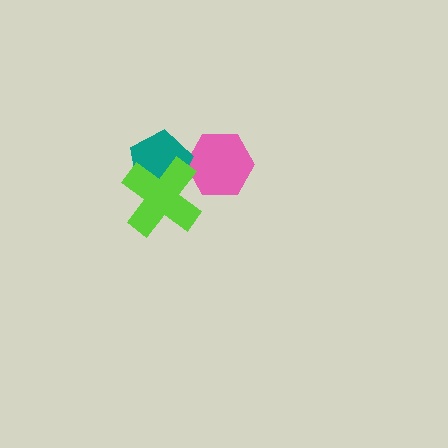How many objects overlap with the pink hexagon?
2 objects overlap with the pink hexagon.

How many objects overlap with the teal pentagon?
2 objects overlap with the teal pentagon.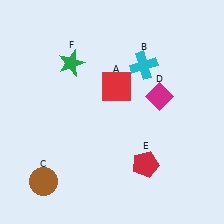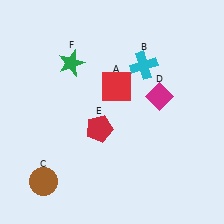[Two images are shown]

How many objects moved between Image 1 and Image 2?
1 object moved between the two images.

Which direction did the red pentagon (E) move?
The red pentagon (E) moved left.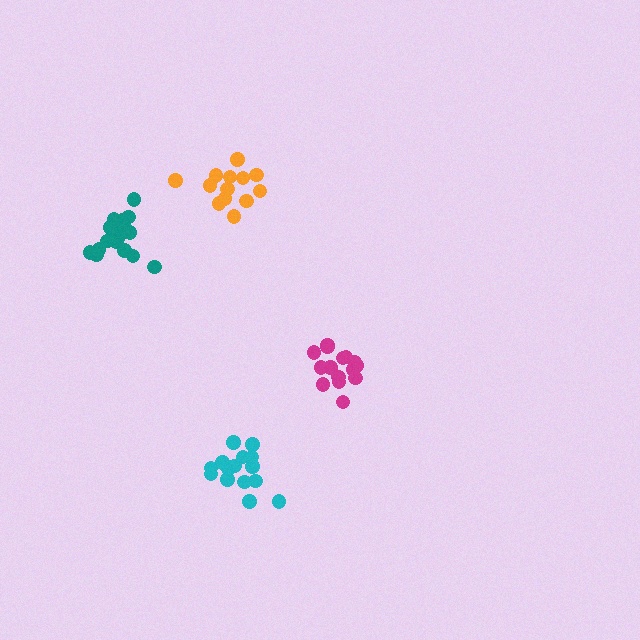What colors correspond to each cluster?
The clusters are colored: cyan, teal, orange, magenta.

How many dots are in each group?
Group 1: 15 dots, Group 2: 18 dots, Group 3: 13 dots, Group 4: 15 dots (61 total).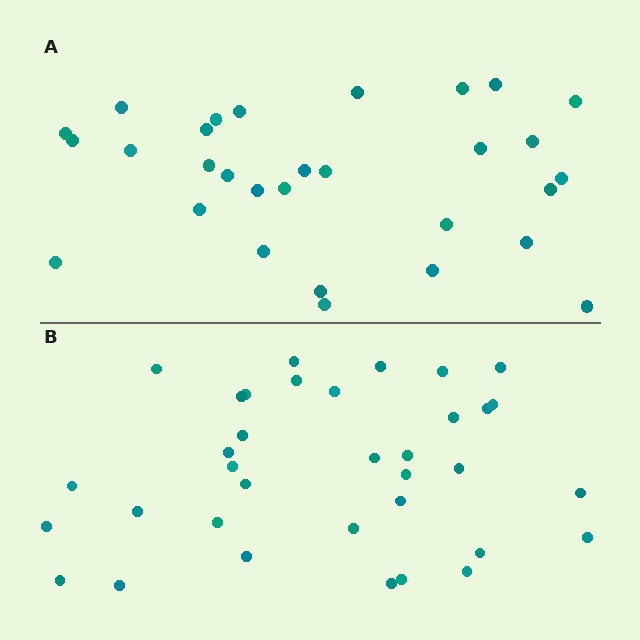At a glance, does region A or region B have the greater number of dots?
Region B (the bottom region) has more dots.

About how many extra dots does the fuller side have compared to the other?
Region B has about 5 more dots than region A.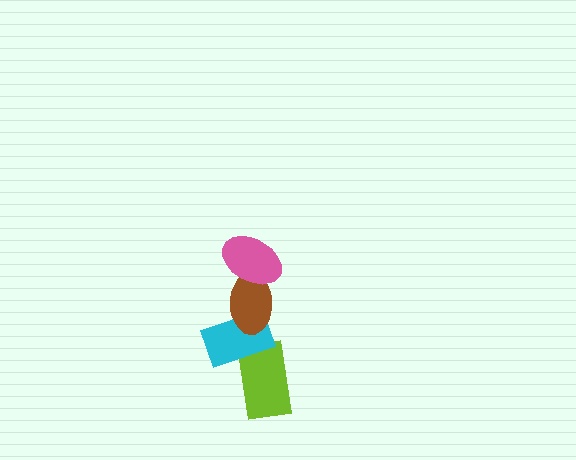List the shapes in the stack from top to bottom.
From top to bottom: the pink ellipse, the brown ellipse, the cyan rectangle, the lime rectangle.